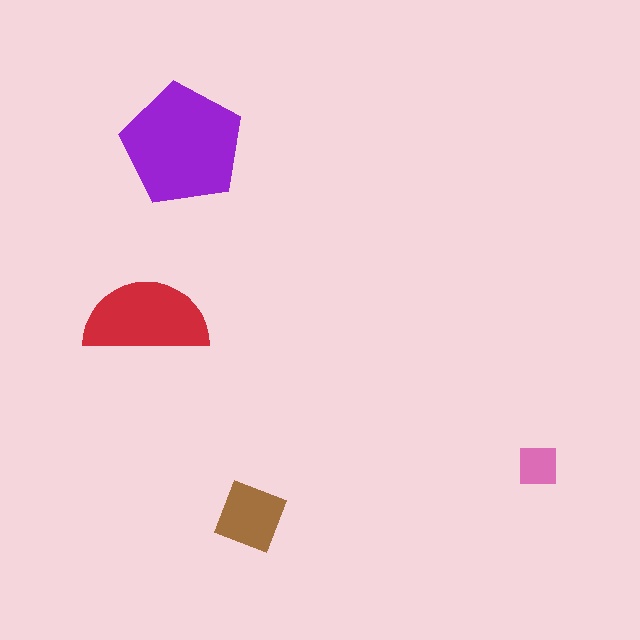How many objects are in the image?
There are 4 objects in the image.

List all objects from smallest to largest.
The pink square, the brown diamond, the red semicircle, the purple pentagon.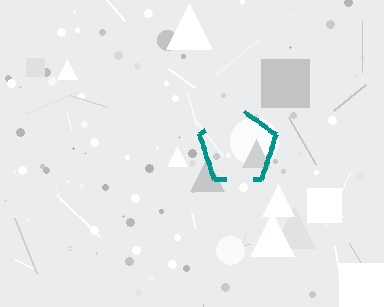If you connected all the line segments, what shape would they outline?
They would outline a pentagon.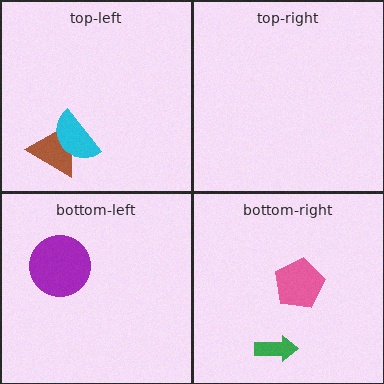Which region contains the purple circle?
The bottom-left region.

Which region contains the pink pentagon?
The bottom-right region.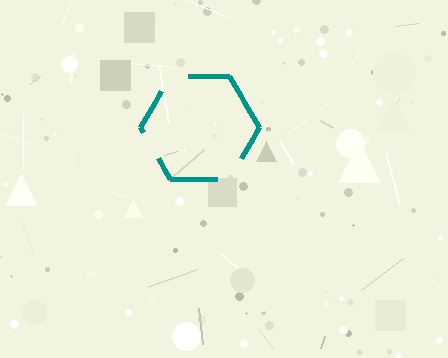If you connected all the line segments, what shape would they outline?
They would outline a hexagon.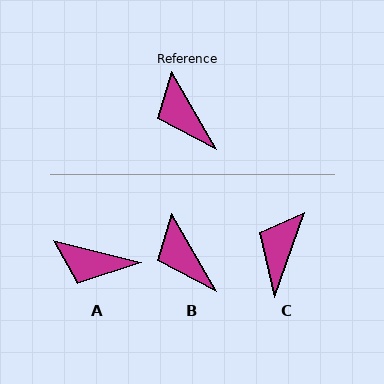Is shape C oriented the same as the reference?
No, it is off by about 50 degrees.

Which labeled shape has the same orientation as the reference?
B.